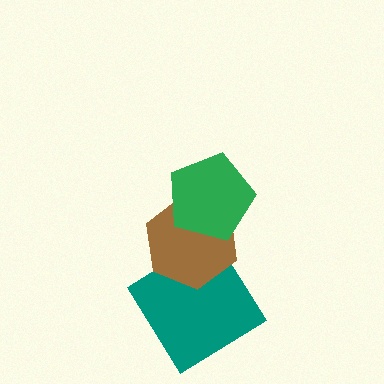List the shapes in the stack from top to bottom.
From top to bottom: the green pentagon, the brown hexagon, the teal diamond.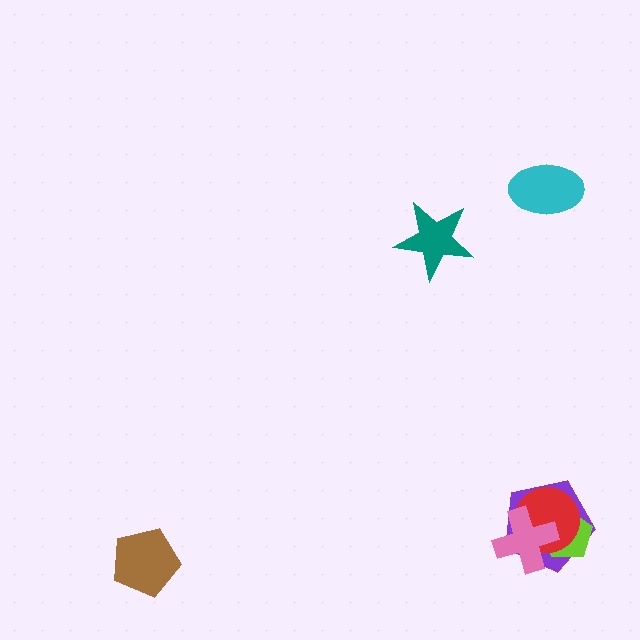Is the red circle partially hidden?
Yes, it is partially covered by another shape.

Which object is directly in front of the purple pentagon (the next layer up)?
The lime pentagon is directly in front of the purple pentagon.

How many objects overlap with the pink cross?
3 objects overlap with the pink cross.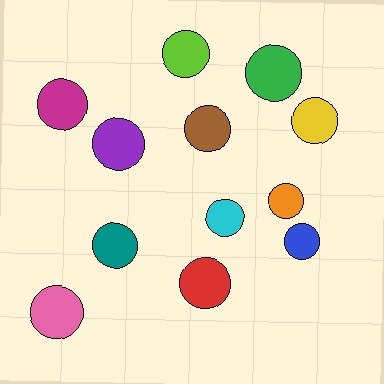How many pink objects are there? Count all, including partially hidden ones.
There is 1 pink object.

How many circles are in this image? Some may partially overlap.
There are 12 circles.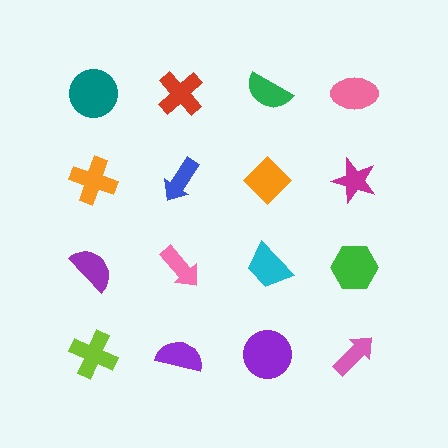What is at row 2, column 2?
A blue arrow.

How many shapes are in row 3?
4 shapes.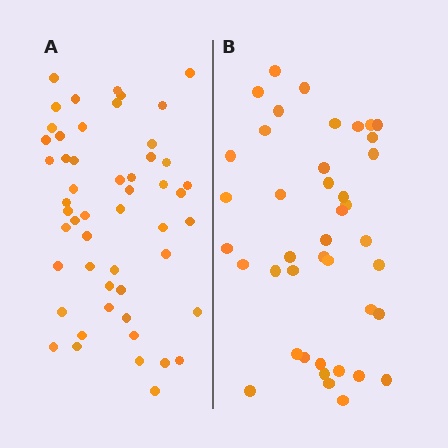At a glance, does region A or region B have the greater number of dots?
Region A (the left region) has more dots.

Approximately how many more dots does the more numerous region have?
Region A has roughly 12 or so more dots than region B.